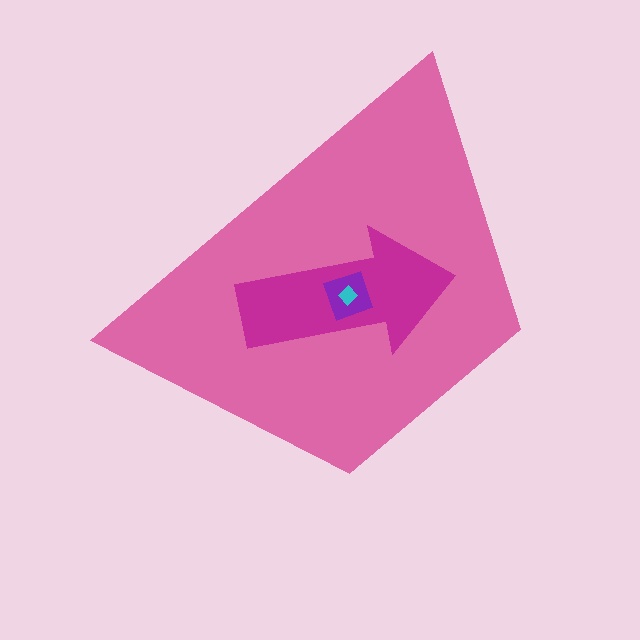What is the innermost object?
The cyan diamond.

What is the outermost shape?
The pink trapezoid.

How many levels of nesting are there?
4.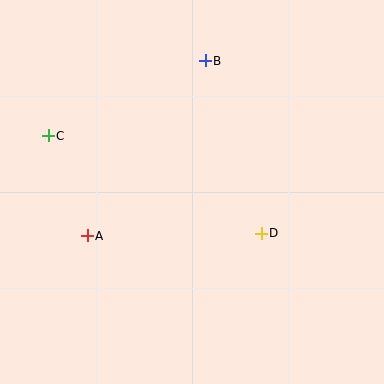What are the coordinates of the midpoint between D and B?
The midpoint between D and B is at (233, 147).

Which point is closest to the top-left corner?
Point C is closest to the top-left corner.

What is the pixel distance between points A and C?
The distance between A and C is 107 pixels.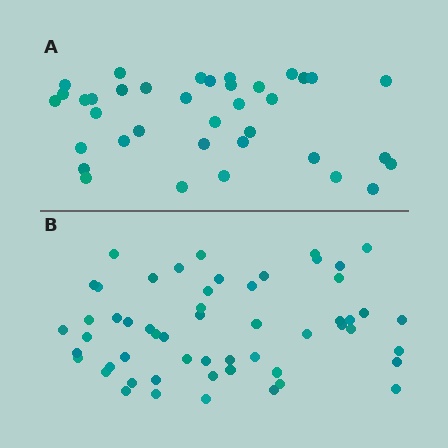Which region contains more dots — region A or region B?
Region B (the bottom region) has more dots.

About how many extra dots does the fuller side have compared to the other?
Region B has approximately 20 more dots than region A.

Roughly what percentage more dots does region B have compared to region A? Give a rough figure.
About 50% more.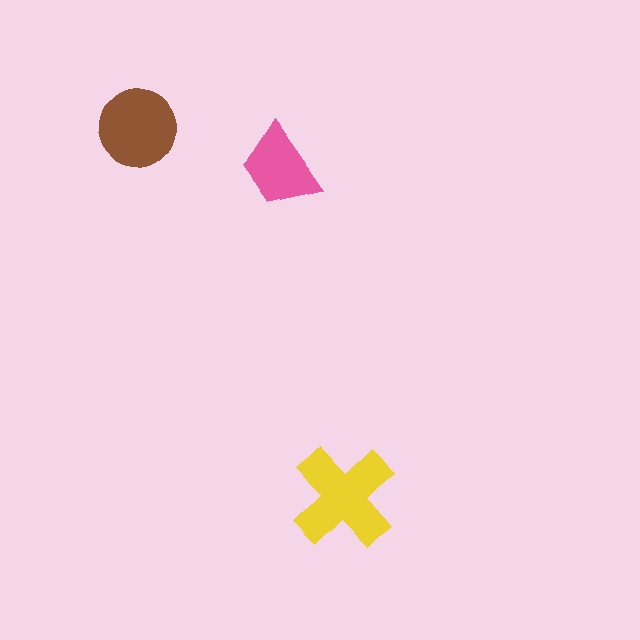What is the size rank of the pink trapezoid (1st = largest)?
3rd.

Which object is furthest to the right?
The yellow cross is rightmost.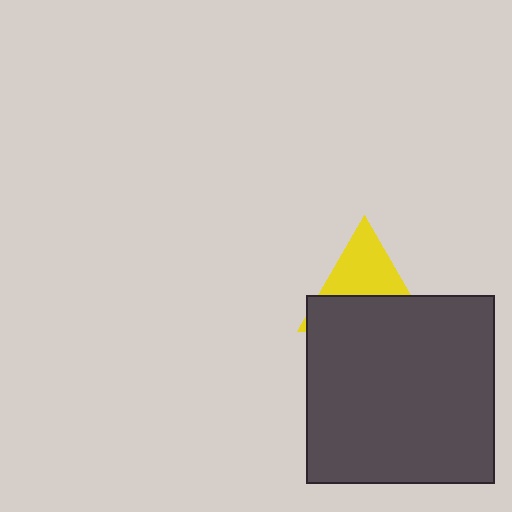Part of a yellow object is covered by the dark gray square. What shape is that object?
It is a triangle.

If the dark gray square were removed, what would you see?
You would see the complete yellow triangle.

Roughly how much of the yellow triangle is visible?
About half of it is visible (roughly 49%).